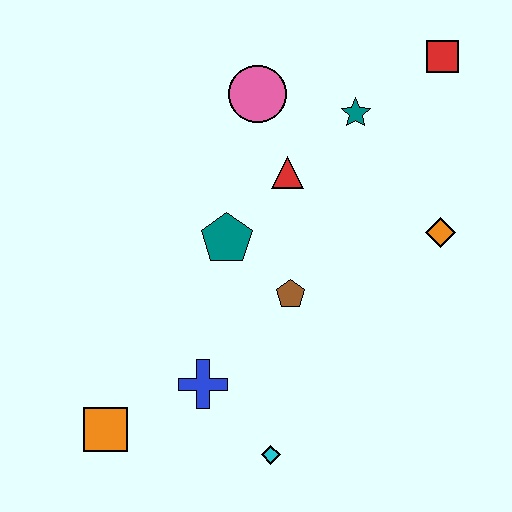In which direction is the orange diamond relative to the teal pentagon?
The orange diamond is to the right of the teal pentagon.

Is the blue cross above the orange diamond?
No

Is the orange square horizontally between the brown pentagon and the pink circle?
No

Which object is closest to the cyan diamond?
The blue cross is closest to the cyan diamond.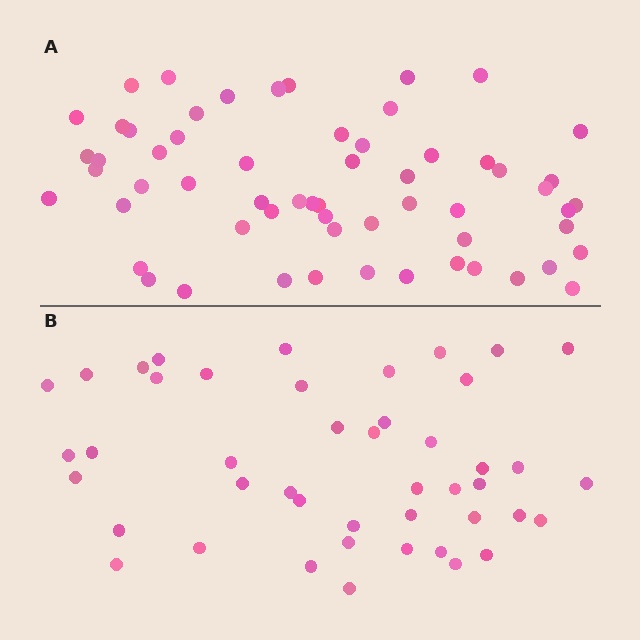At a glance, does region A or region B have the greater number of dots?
Region A (the top region) has more dots.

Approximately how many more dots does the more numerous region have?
Region A has approximately 15 more dots than region B.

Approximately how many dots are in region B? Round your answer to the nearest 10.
About 40 dots. (The exact count is 45, which rounds to 40.)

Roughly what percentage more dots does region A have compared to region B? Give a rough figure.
About 35% more.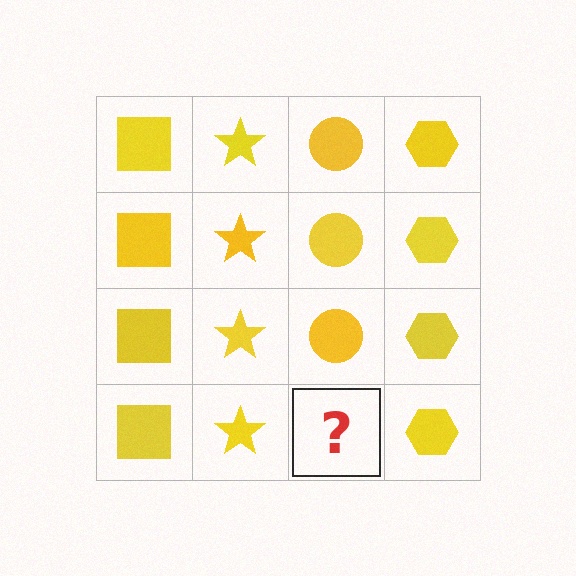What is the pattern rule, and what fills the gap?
The rule is that each column has a consistent shape. The gap should be filled with a yellow circle.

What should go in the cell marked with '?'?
The missing cell should contain a yellow circle.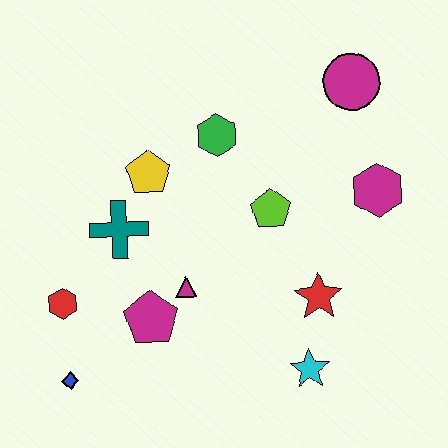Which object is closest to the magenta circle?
The magenta hexagon is closest to the magenta circle.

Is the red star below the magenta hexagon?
Yes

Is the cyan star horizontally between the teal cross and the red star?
Yes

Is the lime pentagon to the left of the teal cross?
No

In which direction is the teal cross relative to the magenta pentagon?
The teal cross is above the magenta pentagon.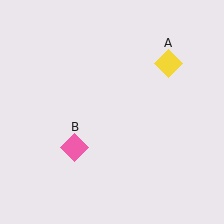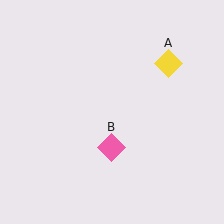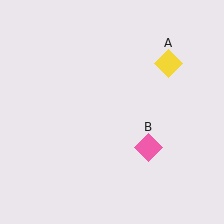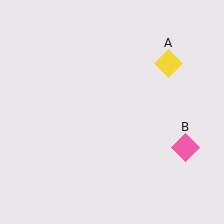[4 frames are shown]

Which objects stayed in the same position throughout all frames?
Yellow diamond (object A) remained stationary.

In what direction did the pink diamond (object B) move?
The pink diamond (object B) moved right.